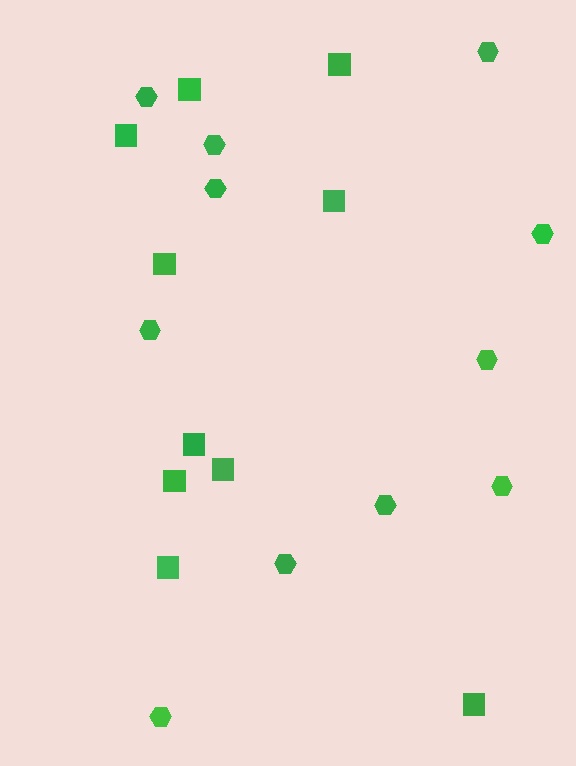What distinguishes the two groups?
There are 2 groups: one group of squares (10) and one group of hexagons (11).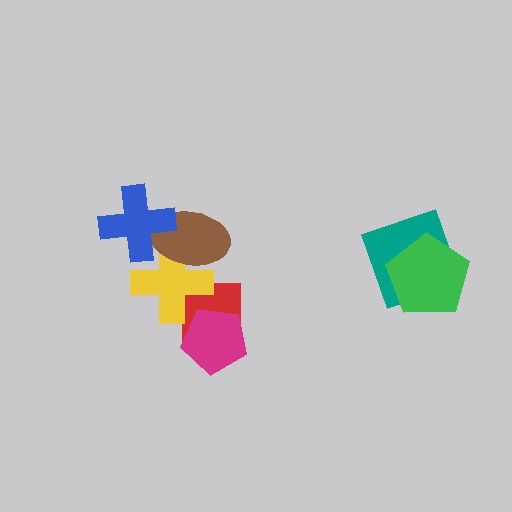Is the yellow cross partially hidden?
Yes, it is partially covered by another shape.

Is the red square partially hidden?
Yes, it is partially covered by another shape.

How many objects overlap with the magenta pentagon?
1 object overlaps with the magenta pentagon.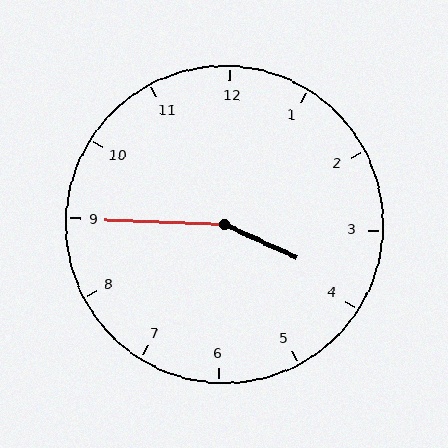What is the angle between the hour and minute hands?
Approximately 158 degrees.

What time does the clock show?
3:45.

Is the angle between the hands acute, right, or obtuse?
It is obtuse.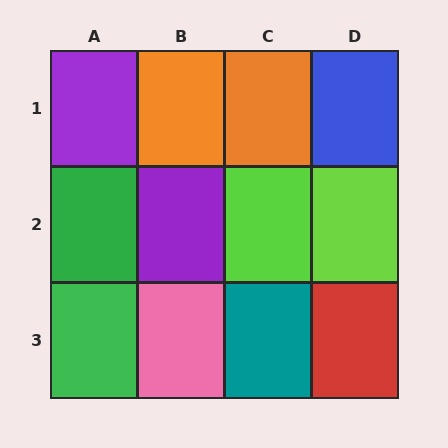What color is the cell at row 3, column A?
Green.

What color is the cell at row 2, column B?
Purple.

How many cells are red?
1 cell is red.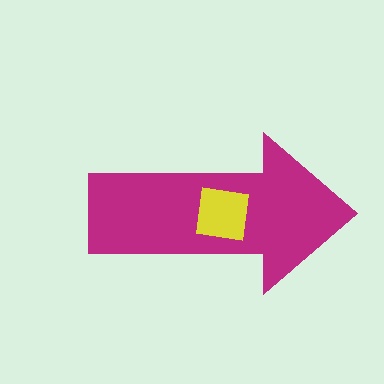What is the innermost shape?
The yellow square.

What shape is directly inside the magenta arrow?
The yellow square.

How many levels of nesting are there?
2.